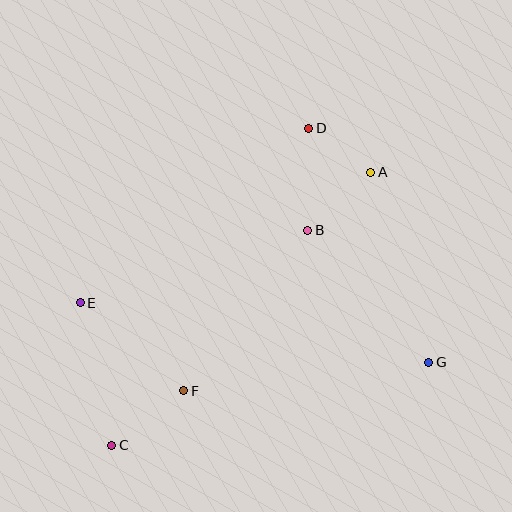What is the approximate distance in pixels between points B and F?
The distance between B and F is approximately 203 pixels.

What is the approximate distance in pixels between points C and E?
The distance between C and E is approximately 146 pixels.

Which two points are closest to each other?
Points A and D are closest to each other.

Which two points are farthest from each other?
Points A and C are farthest from each other.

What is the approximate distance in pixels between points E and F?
The distance between E and F is approximately 136 pixels.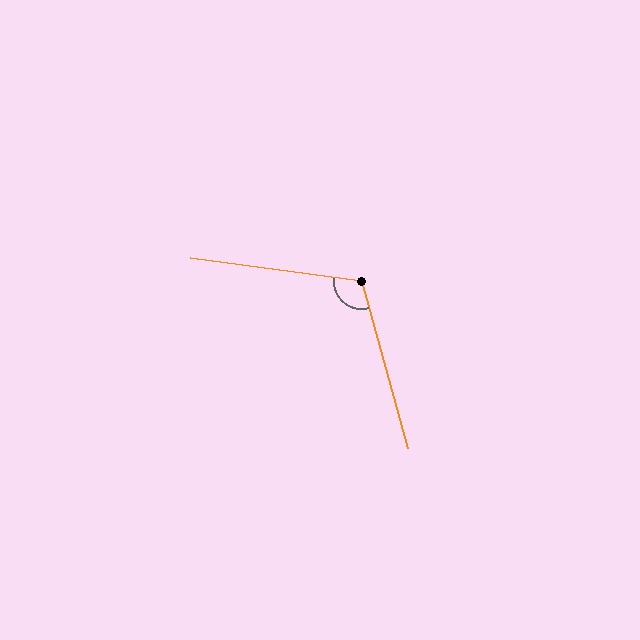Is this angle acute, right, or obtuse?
It is obtuse.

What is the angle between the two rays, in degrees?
Approximately 113 degrees.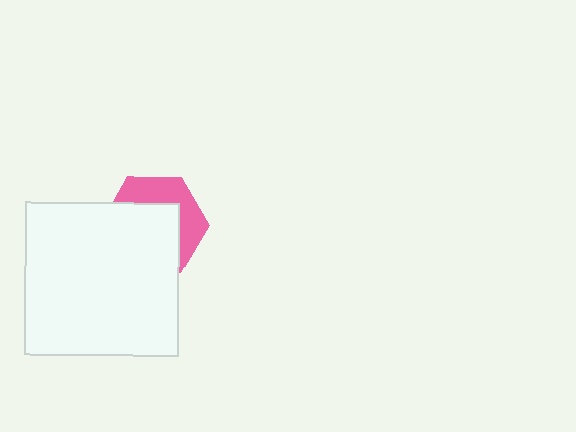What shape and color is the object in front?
The object in front is a white square.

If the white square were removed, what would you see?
You would see the complete pink hexagon.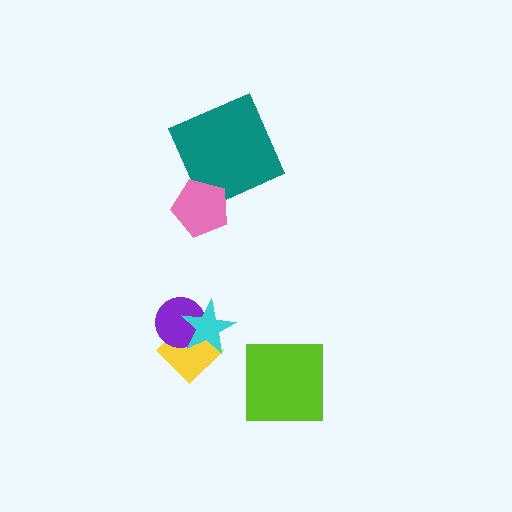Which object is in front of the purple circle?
The cyan star is in front of the purple circle.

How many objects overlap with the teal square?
1 object overlaps with the teal square.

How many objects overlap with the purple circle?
2 objects overlap with the purple circle.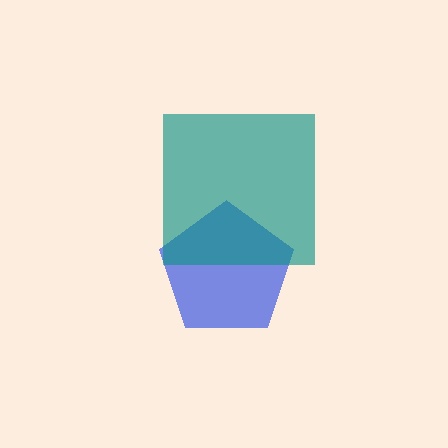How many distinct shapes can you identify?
There are 2 distinct shapes: a blue pentagon, a teal square.